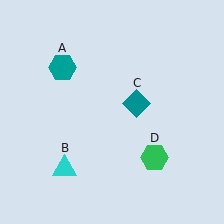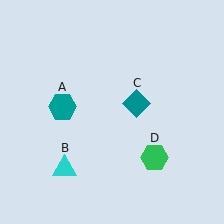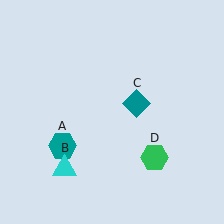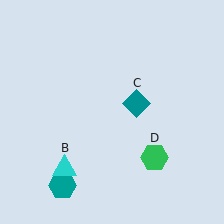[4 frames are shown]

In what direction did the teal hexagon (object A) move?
The teal hexagon (object A) moved down.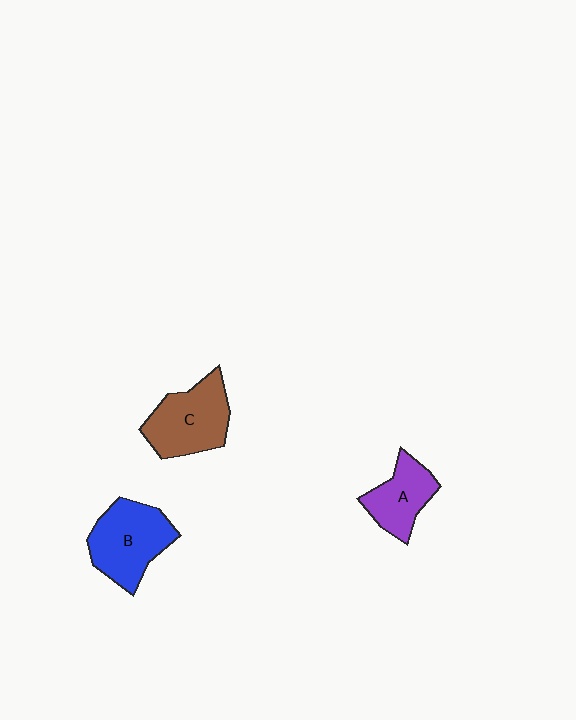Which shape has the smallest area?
Shape A (purple).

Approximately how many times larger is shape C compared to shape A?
Approximately 1.4 times.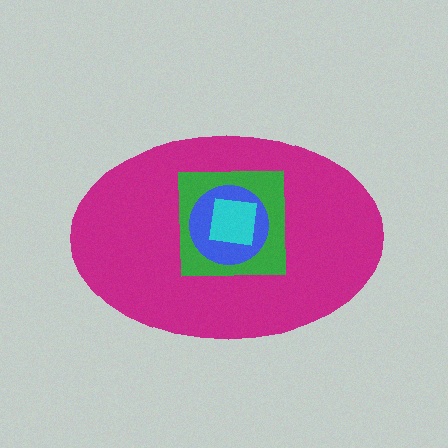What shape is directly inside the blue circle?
The cyan square.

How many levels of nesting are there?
4.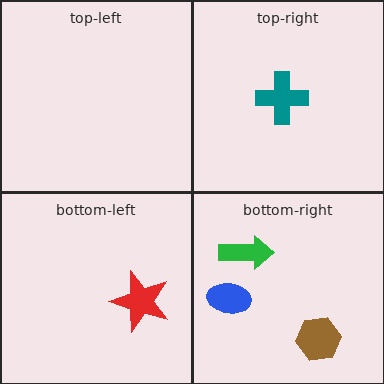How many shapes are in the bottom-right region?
3.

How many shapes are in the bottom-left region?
1.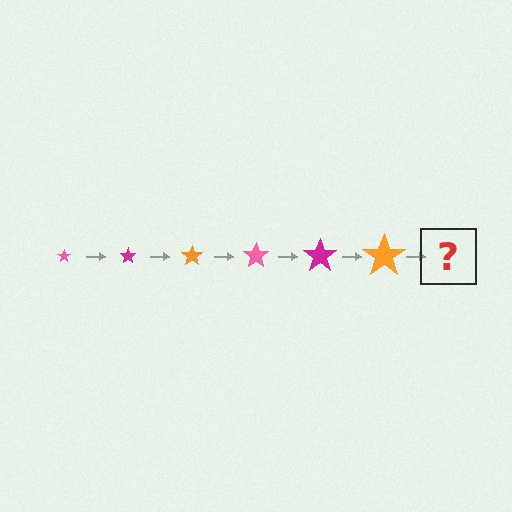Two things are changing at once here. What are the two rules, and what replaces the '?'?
The two rules are that the star grows larger each step and the color cycles through pink, magenta, and orange. The '?' should be a pink star, larger than the previous one.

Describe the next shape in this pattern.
It should be a pink star, larger than the previous one.